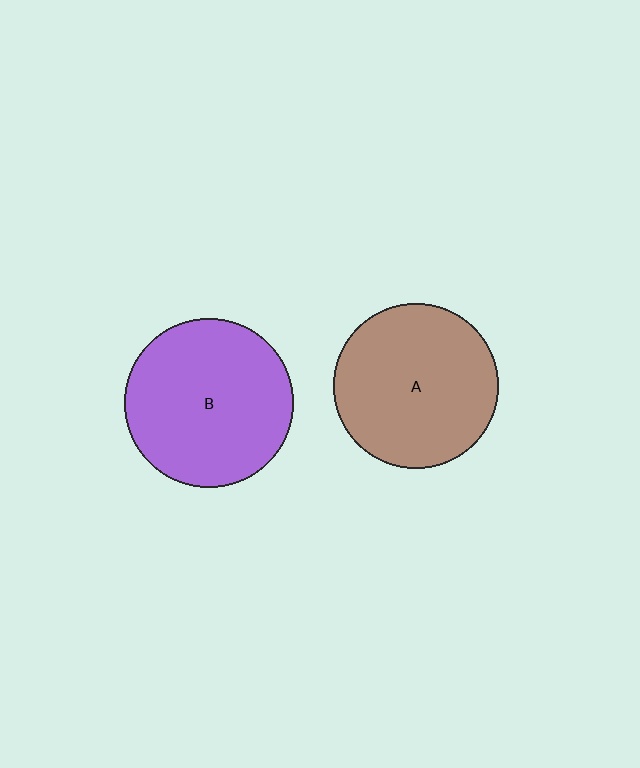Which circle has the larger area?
Circle B (purple).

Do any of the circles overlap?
No, none of the circles overlap.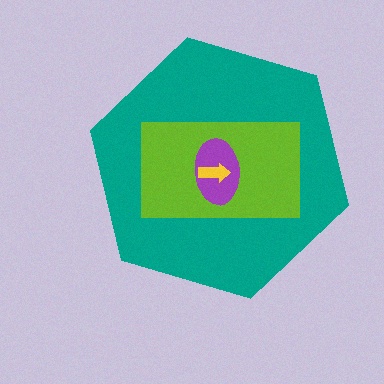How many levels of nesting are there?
4.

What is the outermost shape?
The teal hexagon.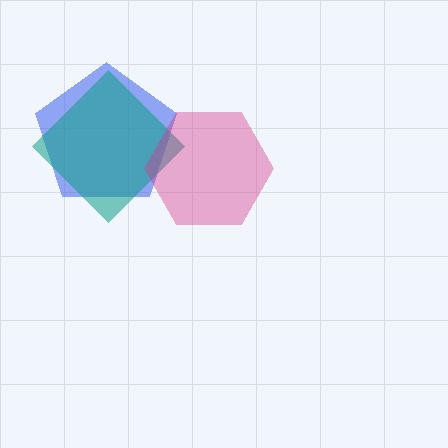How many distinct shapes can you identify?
There are 3 distinct shapes: a blue pentagon, a teal diamond, a magenta hexagon.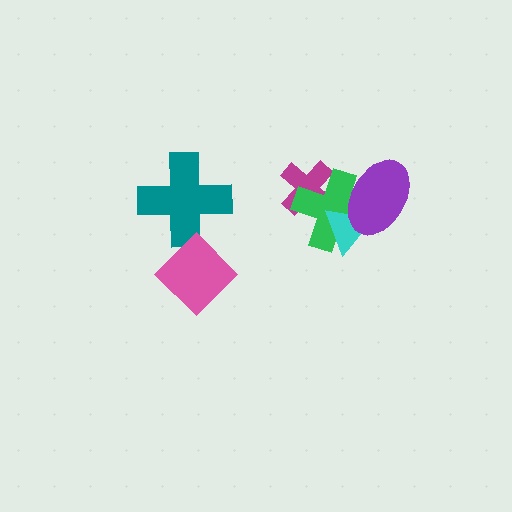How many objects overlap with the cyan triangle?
2 objects overlap with the cyan triangle.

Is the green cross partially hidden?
Yes, it is partially covered by another shape.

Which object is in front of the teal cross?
The pink diamond is in front of the teal cross.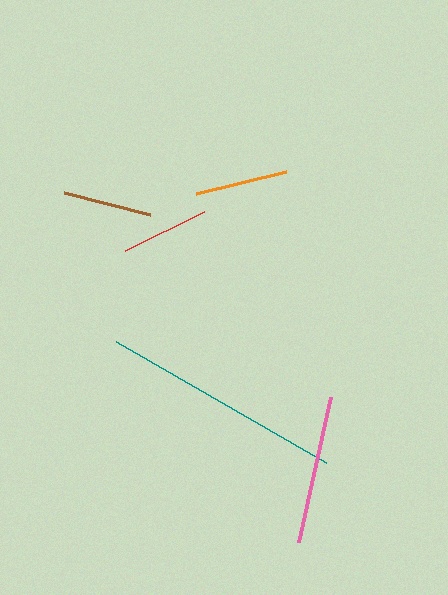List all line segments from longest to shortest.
From longest to shortest: teal, pink, orange, brown, red.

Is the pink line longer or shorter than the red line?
The pink line is longer than the red line.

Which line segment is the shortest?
The red line is the shortest at approximately 88 pixels.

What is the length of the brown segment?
The brown segment is approximately 88 pixels long.